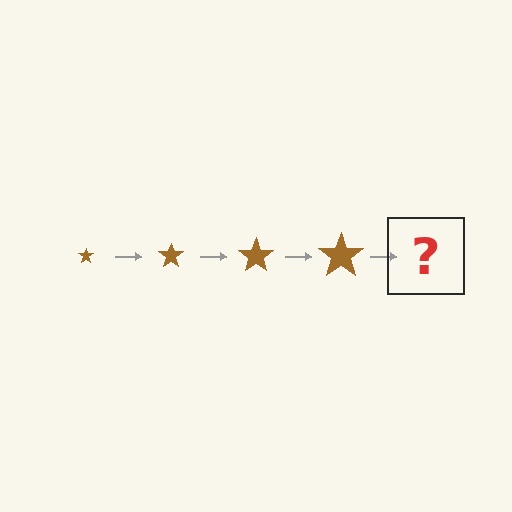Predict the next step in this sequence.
The next step is a brown star, larger than the previous one.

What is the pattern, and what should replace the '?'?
The pattern is that the star gets progressively larger each step. The '?' should be a brown star, larger than the previous one.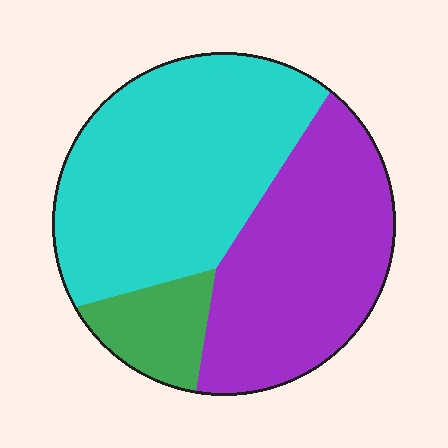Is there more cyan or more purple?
Cyan.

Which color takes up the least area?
Green, at roughly 10%.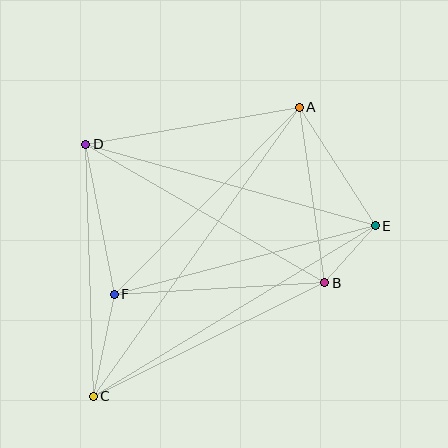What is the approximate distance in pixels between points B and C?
The distance between B and C is approximately 258 pixels.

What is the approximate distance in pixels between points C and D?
The distance between C and D is approximately 252 pixels.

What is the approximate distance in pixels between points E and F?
The distance between E and F is approximately 270 pixels.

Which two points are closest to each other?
Points B and E are closest to each other.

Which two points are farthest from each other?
Points A and C are farthest from each other.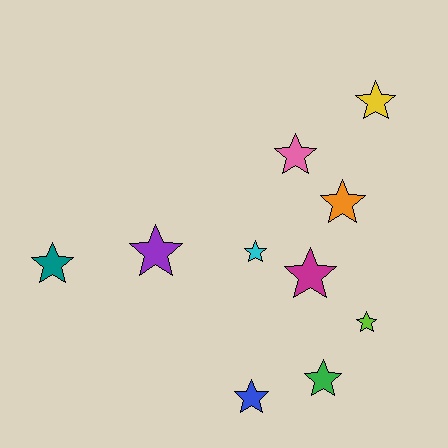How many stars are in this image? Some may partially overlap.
There are 10 stars.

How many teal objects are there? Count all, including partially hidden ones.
There is 1 teal object.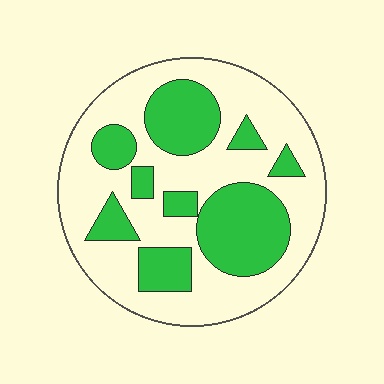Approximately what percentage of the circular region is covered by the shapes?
Approximately 35%.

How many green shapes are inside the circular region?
9.